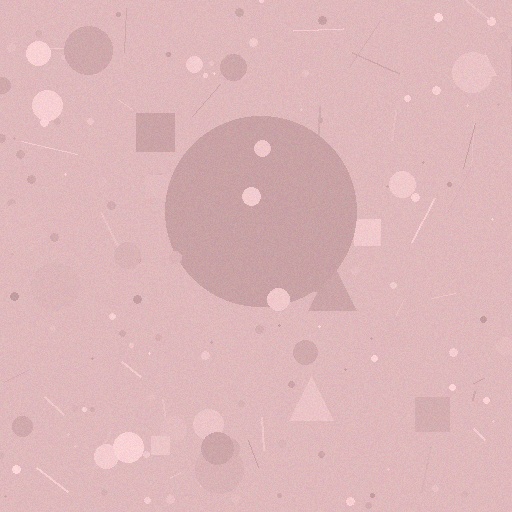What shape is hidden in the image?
A circle is hidden in the image.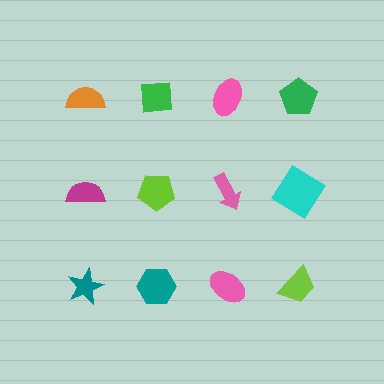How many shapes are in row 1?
4 shapes.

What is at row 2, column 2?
A lime pentagon.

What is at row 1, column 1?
An orange semicircle.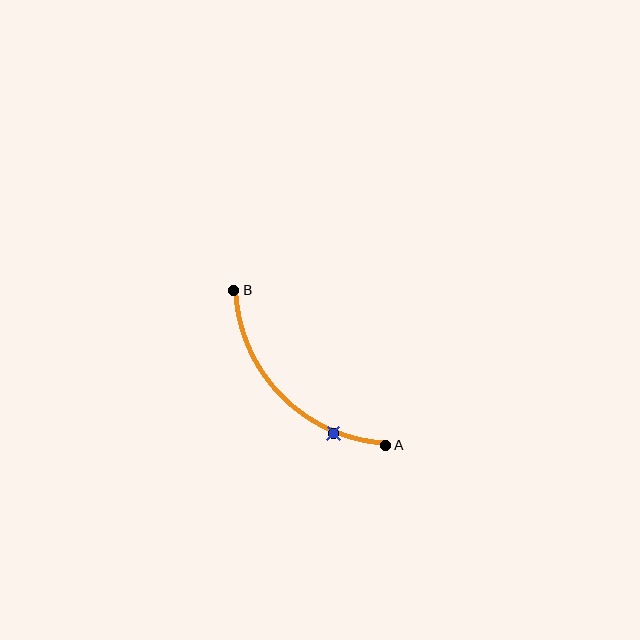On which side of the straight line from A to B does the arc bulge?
The arc bulges below and to the left of the straight line connecting A and B.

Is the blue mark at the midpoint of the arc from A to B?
No. The blue mark lies on the arc but is closer to endpoint A. The arc midpoint would be at the point on the curve equidistant along the arc from both A and B.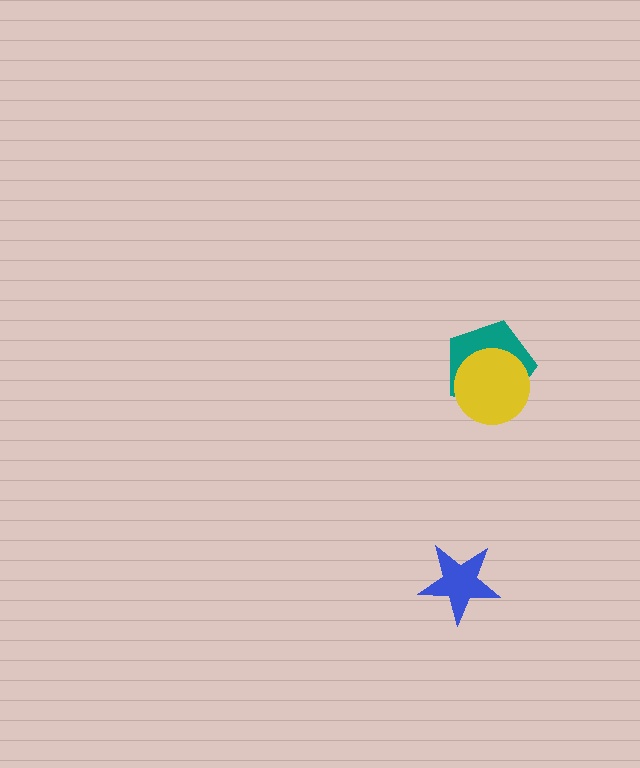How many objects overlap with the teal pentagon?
1 object overlaps with the teal pentagon.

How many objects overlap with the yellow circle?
1 object overlaps with the yellow circle.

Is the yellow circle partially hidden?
No, no other shape covers it.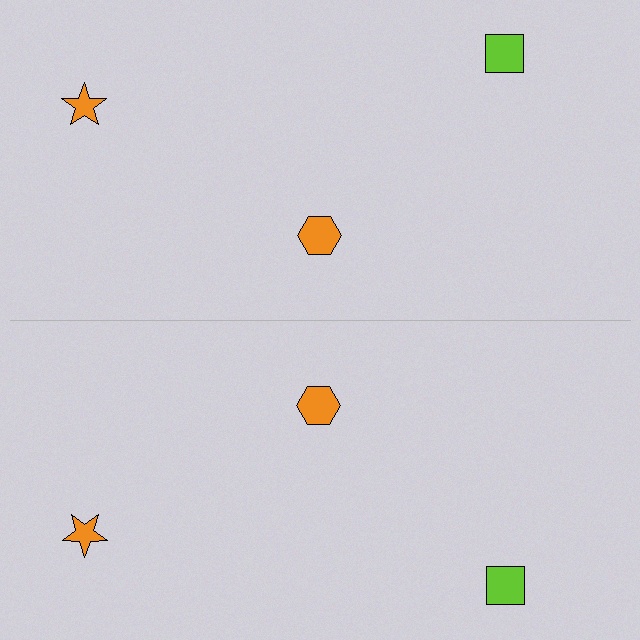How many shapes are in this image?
There are 6 shapes in this image.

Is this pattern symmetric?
Yes, this pattern has bilateral (reflection) symmetry.